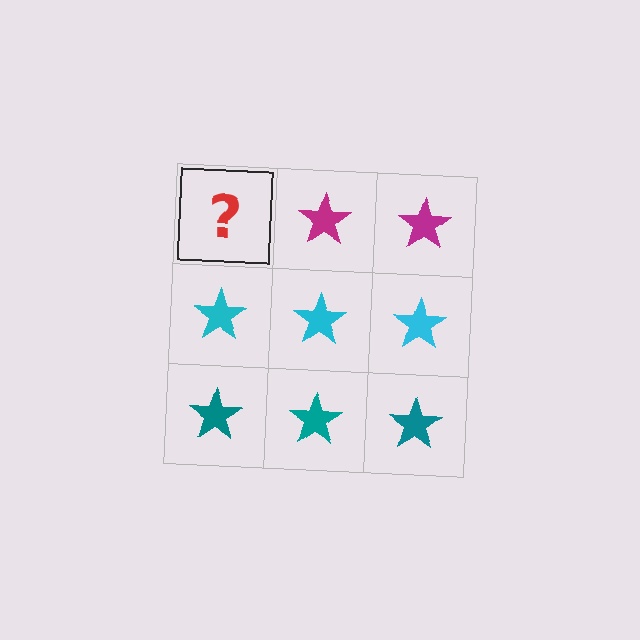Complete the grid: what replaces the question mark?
The question mark should be replaced with a magenta star.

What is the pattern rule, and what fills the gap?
The rule is that each row has a consistent color. The gap should be filled with a magenta star.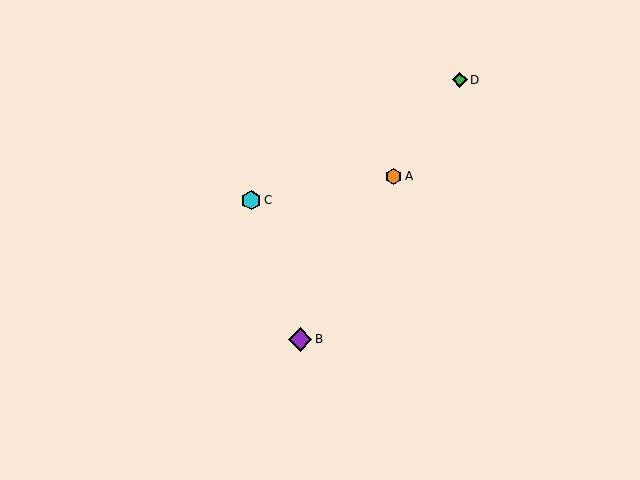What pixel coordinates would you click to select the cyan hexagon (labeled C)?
Click at (251, 200) to select the cyan hexagon C.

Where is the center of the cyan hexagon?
The center of the cyan hexagon is at (251, 200).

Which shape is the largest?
The purple diamond (labeled B) is the largest.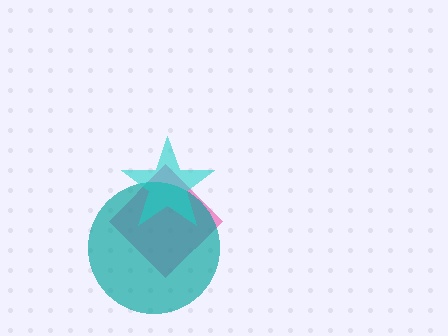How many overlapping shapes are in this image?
There are 3 overlapping shapes in the image.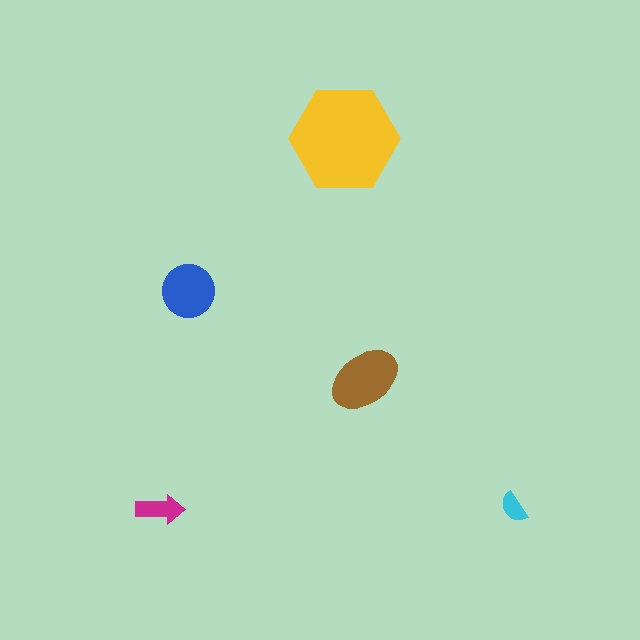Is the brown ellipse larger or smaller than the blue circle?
Larger.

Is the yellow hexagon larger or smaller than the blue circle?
Larger.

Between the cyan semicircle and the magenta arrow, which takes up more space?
The magenta arrow.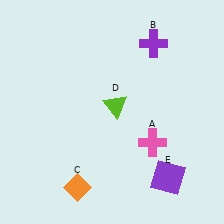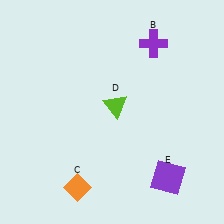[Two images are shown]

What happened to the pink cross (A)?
The pink cross (A) was removed in Image 2. It was in the bottom-right area of Image 1.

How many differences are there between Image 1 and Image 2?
There is 1 difference between the two images.